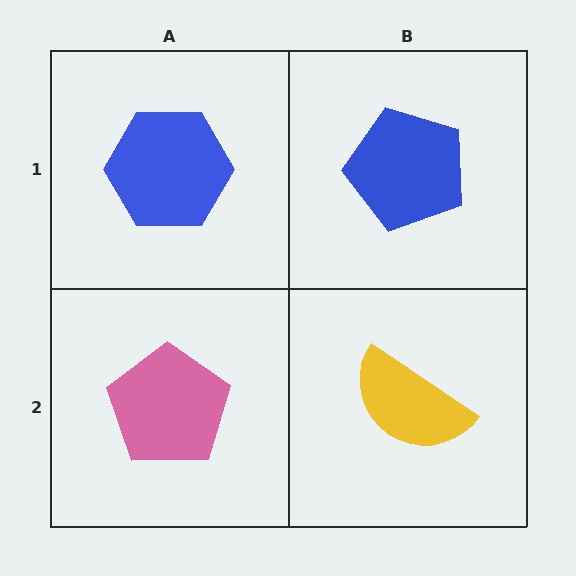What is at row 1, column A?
A blue hexagon.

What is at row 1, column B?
A blue pentagon.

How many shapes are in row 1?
2 shapes.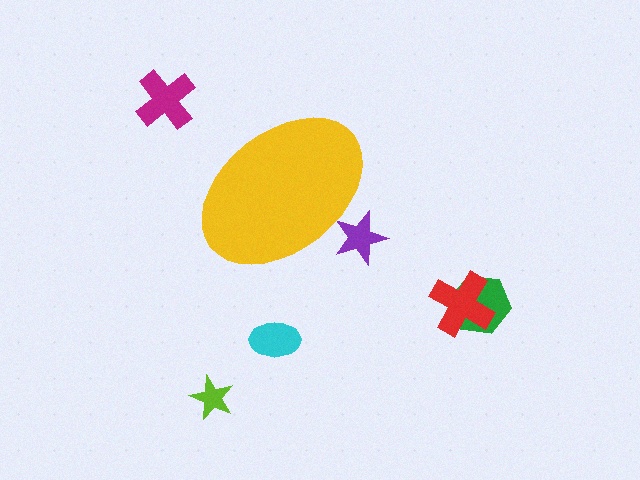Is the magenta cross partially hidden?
No, the magenta cross is fully visible.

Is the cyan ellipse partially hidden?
No, the cyan ellipse is fully visible.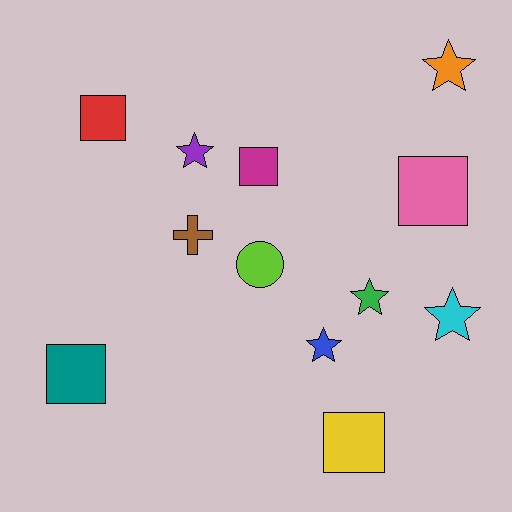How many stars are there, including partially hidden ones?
There are 5 stars.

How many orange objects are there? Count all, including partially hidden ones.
There is 1 orange object.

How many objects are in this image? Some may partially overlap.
There are 12 objects.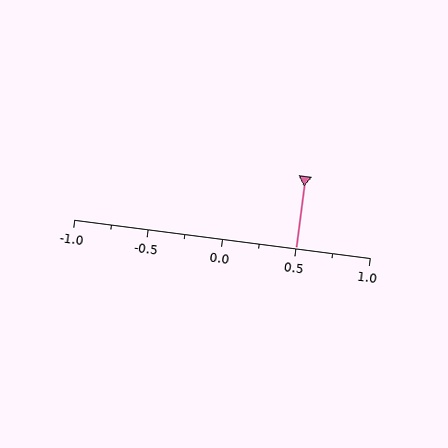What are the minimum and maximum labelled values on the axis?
The axis runs from -1.0 to 1.0.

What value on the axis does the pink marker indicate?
The marker indicates approximately 0.5.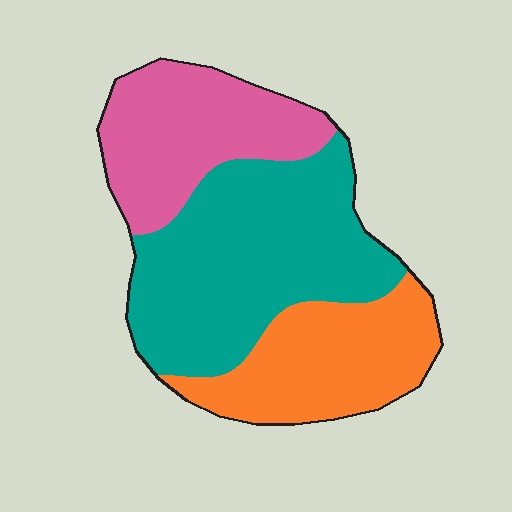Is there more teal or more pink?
Teal.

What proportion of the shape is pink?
Pink covers around 25% of the shape.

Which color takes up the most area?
Teal, at roughly 45%.